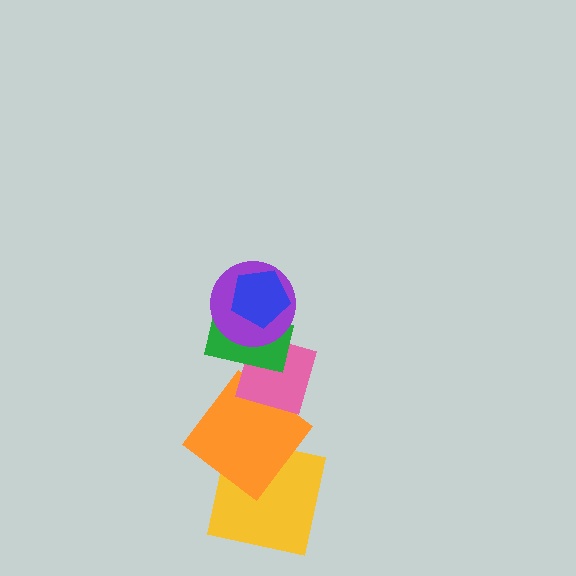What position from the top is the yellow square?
The yellow square is 6th from the top.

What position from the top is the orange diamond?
The orange diamond is 5th from the top.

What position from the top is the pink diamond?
The pink diamond is 4th from the top.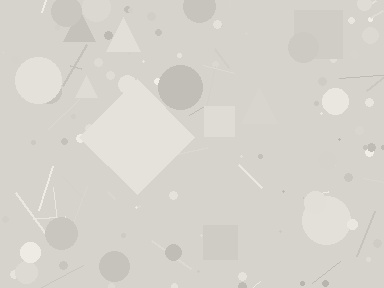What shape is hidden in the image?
A diamond is hidden in the image.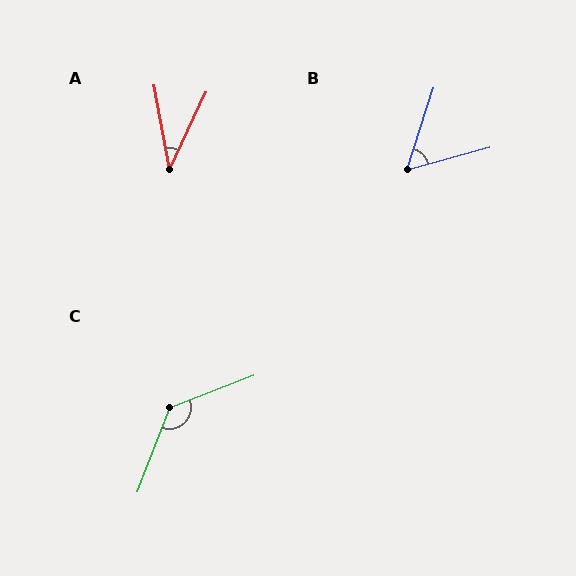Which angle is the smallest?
A, at approximately 36 degrees.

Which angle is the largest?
C, at approximately 132 degrees.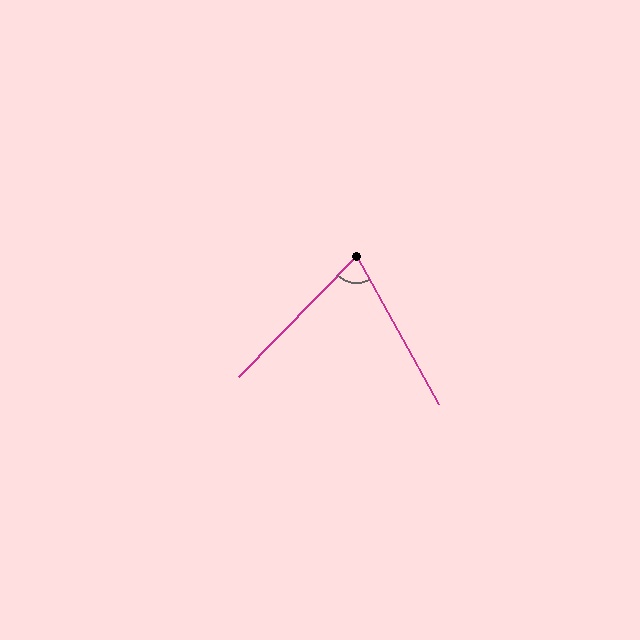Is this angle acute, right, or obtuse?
It is acute.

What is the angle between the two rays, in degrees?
Approximately 73 degrees.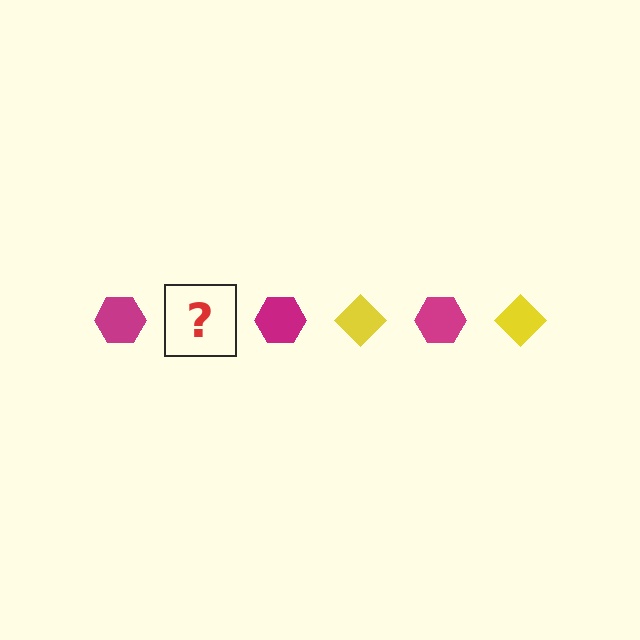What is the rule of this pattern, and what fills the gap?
The rule is that the pattern alternates between magenta hexagon and yellow diamond. The gap should be filled with a yellow diamond.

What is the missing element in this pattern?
The missing element is a yellow diamond.